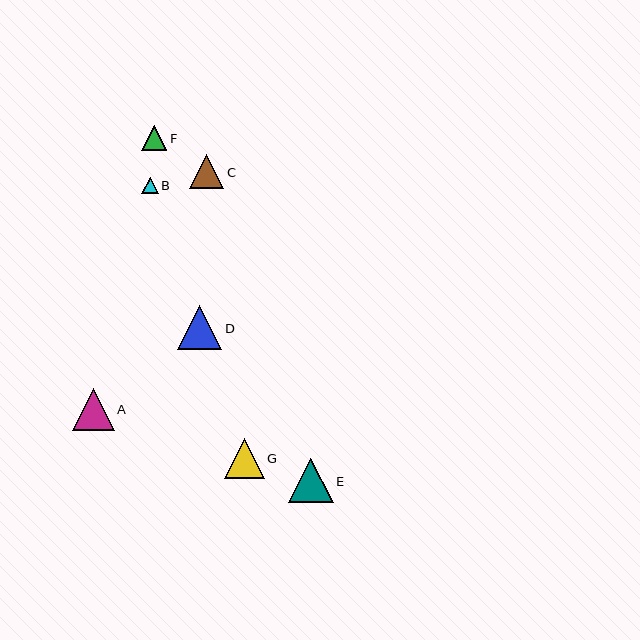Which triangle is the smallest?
Triangle B is the smallest with a size of approximately 16 pixels.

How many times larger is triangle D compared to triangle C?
Triangle D is approximately 1.3 times the size of triangle C.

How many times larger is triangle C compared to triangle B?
Triangle C is approximately 2.1 times the size of triangle B.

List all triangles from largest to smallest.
From largest to smallest: E, D, A, G, C, F, B.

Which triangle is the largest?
Triangle E is the largest with a size of approximately 44 pixels.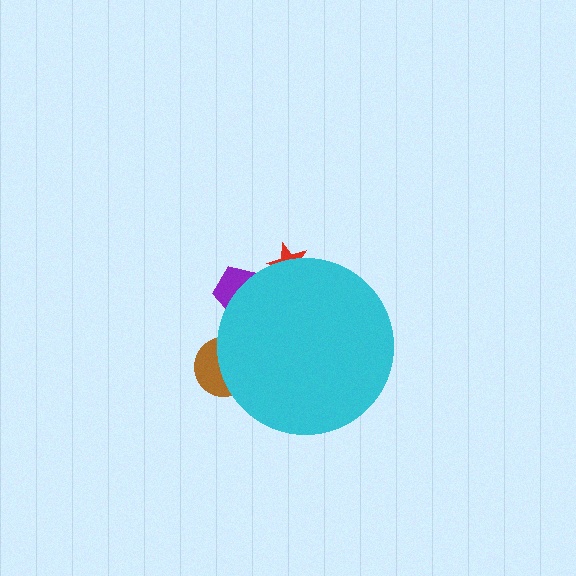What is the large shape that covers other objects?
A cyan circle.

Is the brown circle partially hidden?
Yes, the brown circle is partially hidden behind the cyan circle.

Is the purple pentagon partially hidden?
Yes, the purple pentagon is partially hidden behind the cyan circle.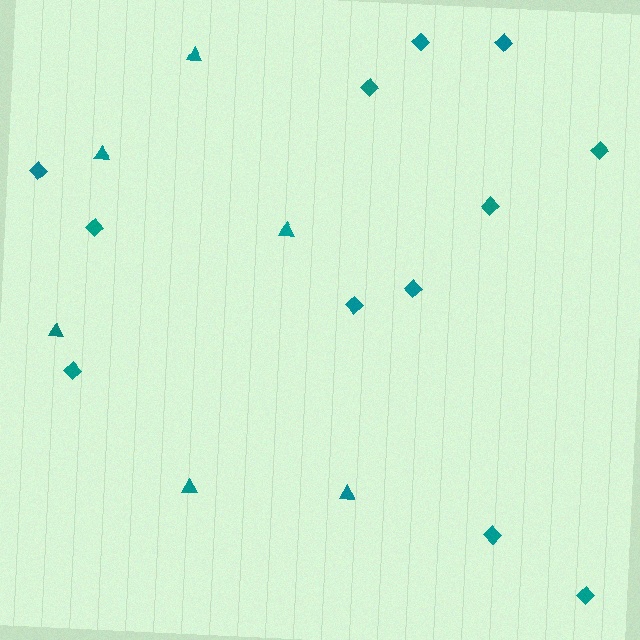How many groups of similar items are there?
There are 2 groups: one group of diamonds (12) and one group of triangles (6).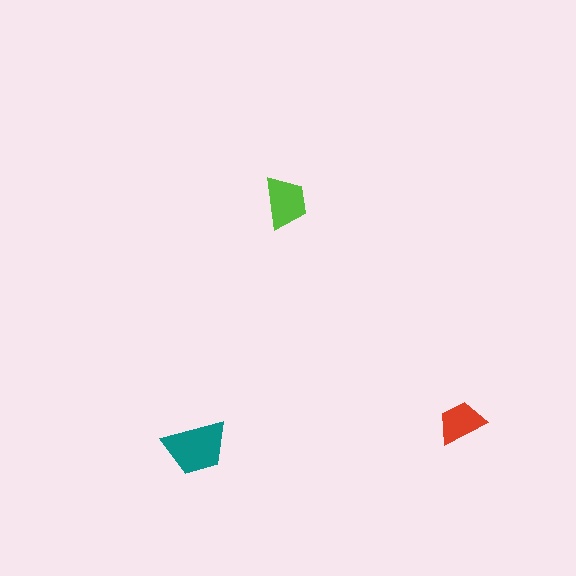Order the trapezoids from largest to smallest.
the teal one, the lime one, the red one.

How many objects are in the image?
There are 3 objects in the image.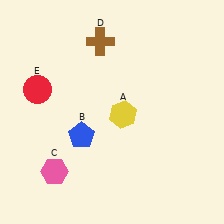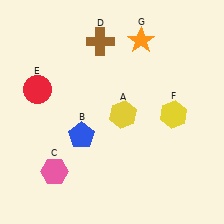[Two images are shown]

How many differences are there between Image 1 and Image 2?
There are 2 differences between the two images.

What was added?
A yellow hexagon (F), an orange star (G) were added in Image 2.